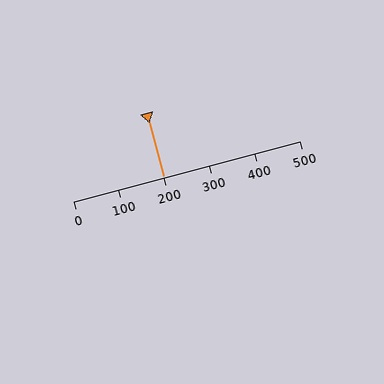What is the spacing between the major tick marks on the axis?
The major ticks are spaced 100 apart.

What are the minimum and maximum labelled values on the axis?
The axis runs from 0 to 500.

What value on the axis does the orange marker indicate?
The marker indicates approximately 200.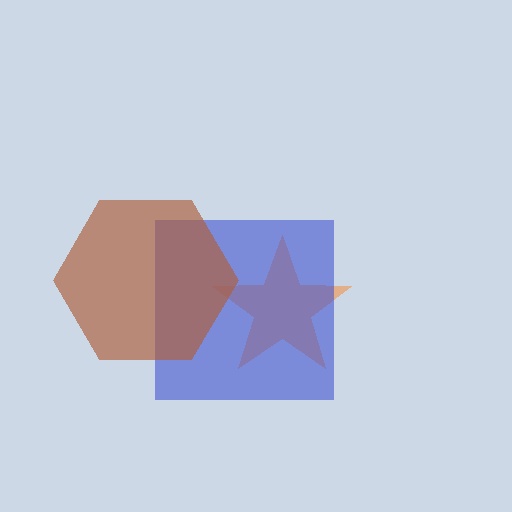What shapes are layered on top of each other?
The layered shapes are: an orange star, a blue square, a brown hexagon.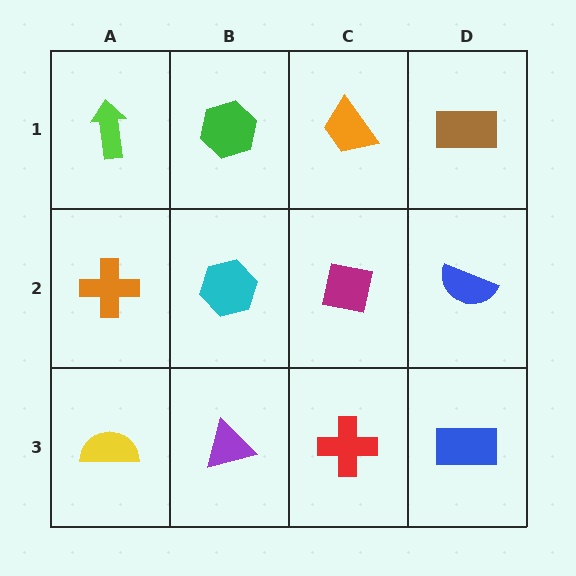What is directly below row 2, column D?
A blue rectangle.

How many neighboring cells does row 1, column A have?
2.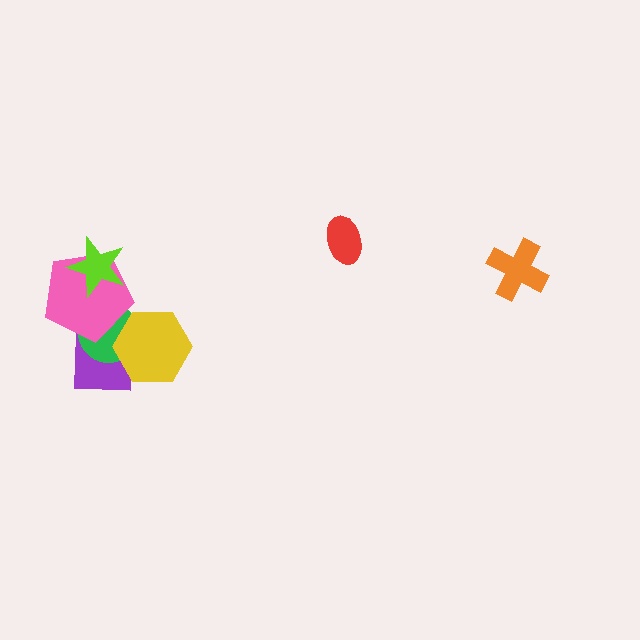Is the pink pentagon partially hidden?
Yes, it is partially covered by another shape.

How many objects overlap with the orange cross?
0 objects overlap with the orange cross.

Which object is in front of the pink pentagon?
The lime star is in front of the pink pentagon.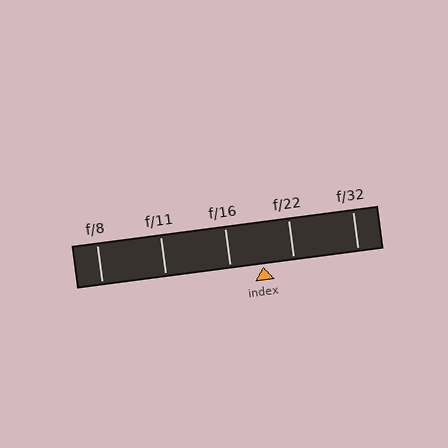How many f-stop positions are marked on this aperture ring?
There are 5 f-stop positions marked.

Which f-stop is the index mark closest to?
The index mark is closest to f/22.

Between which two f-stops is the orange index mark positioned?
The index mark is between f/16 and f/22.